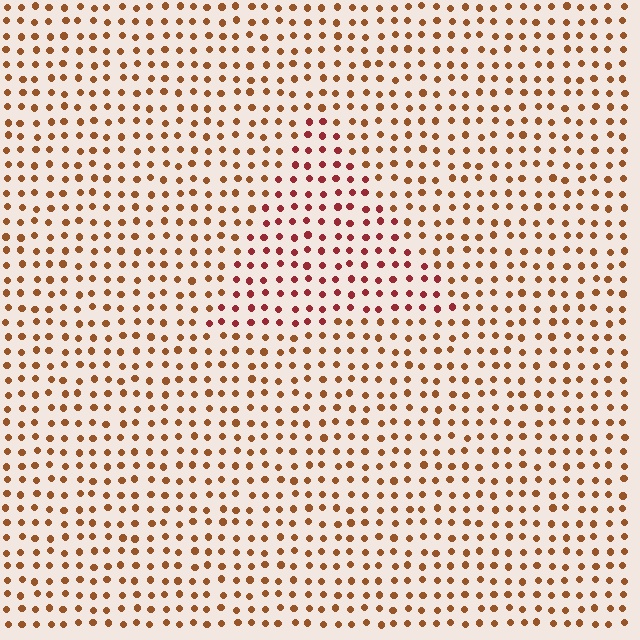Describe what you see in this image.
The image is filled with small brown elements in a uniform arrangement. A triangle-shaped region is visible where the elements are tinted to a slightly different hue, forming a subtle color boundary.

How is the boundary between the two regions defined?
The boundary is defined purely by a slight shift in hue (about 30 degrees). Spacing, size, and orientation are identical on both sides.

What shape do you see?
I see a triangle.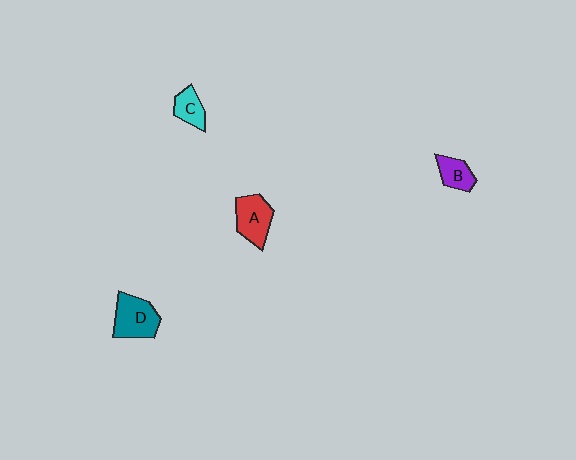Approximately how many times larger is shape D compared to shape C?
Approximately 1.7 times.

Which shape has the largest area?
Shape D (teal).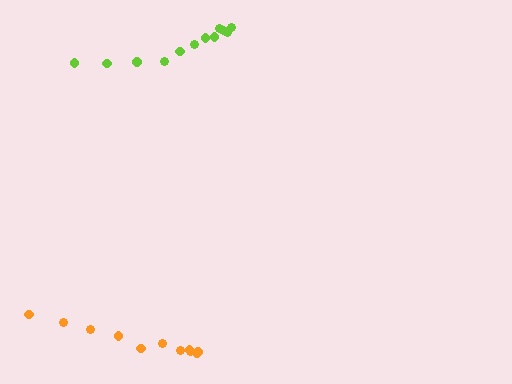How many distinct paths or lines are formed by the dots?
There are 2 distinct paths.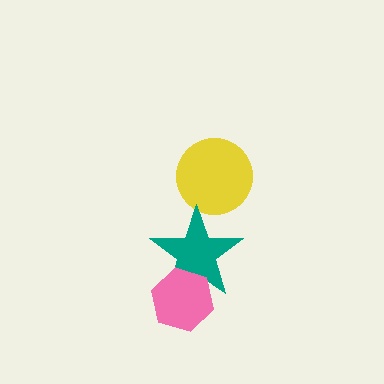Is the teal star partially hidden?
Yes, it is partially covered by another shape.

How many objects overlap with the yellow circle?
0 objects overlap with the yellow circle.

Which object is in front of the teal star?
The pink hexagon is in front of the teal star.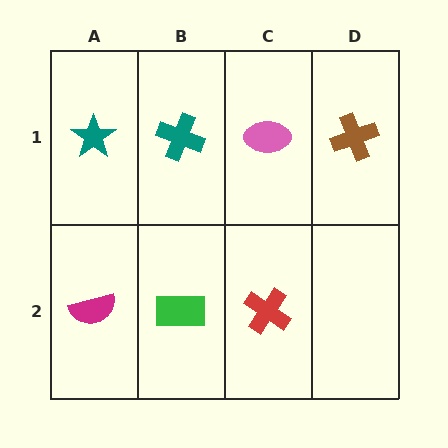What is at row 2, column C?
A red cross.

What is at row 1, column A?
A teal star.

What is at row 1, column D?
A brown cross.